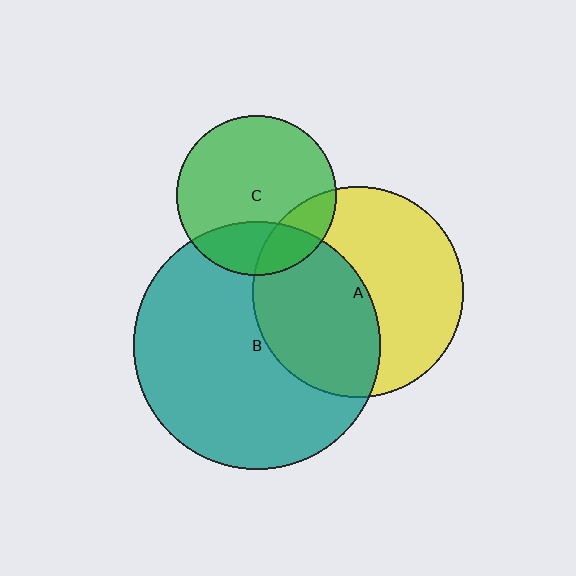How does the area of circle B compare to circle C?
Approximately 2.4 times.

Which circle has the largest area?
Circle B (teal).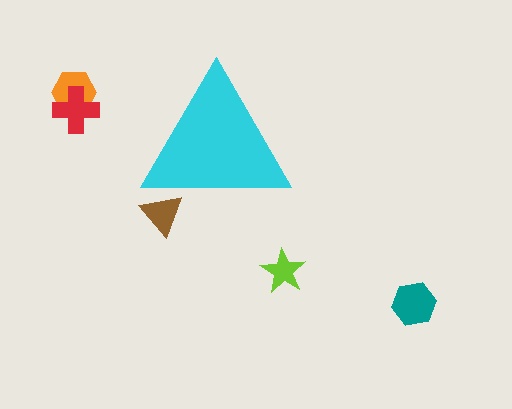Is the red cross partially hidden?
No, the red cross is fully visible.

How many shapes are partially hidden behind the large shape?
1 shape is partially hidden.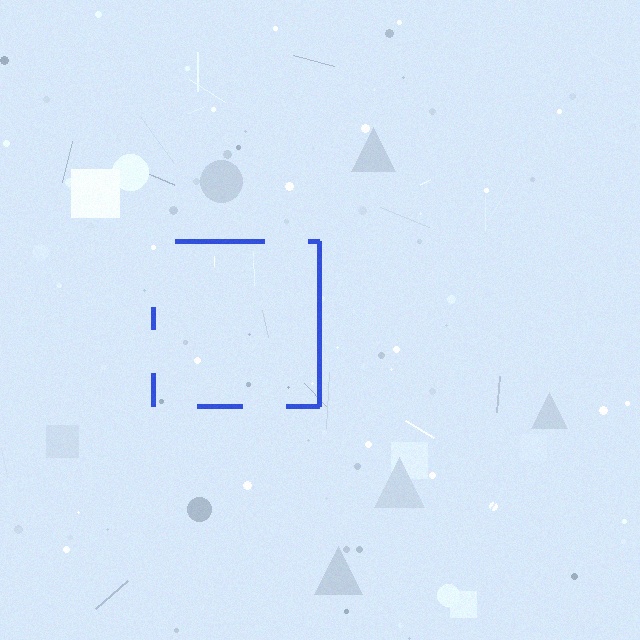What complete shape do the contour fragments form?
The contour fragments form a square.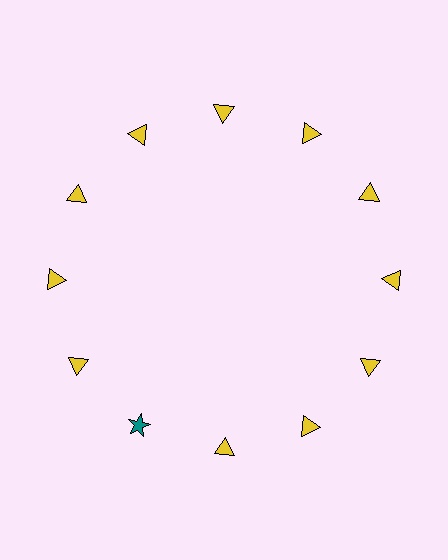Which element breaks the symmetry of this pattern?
The teal star at roughly the 7 o'clock position breaks the symmetry. All other shapes are yellow triangles.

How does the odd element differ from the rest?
It differs in both color (teal instead of yellow) and shape (star instead of triangle).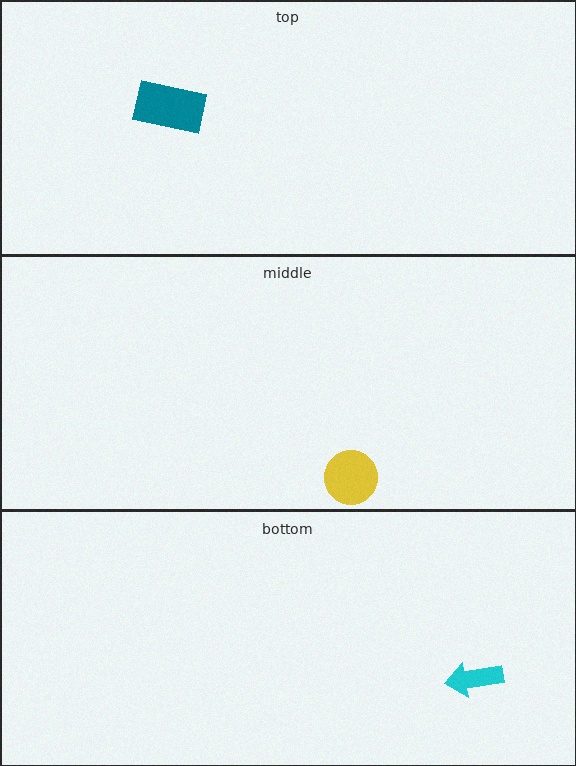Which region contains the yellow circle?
The middle region.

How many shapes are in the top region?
1.